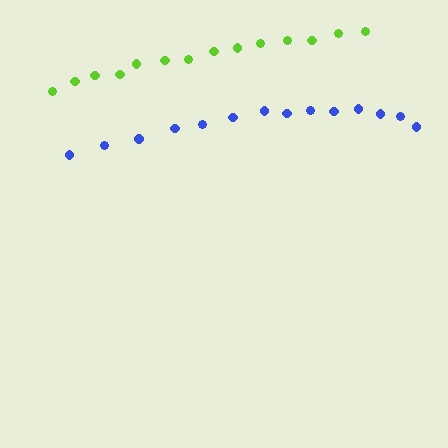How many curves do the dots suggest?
There are 2 distinct paths.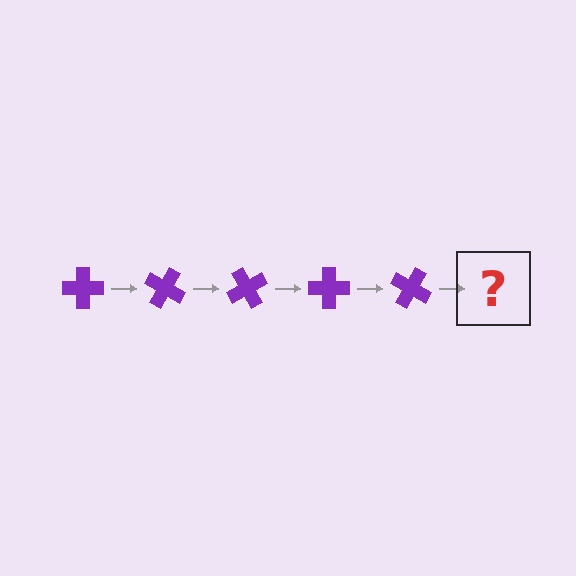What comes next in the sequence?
The next element should be a purple cross rotated 150 degrees.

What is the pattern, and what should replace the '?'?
The pattern is that the cross rotates 30 degrees each step. The '?' should be a purple cross rotated 150 degrees.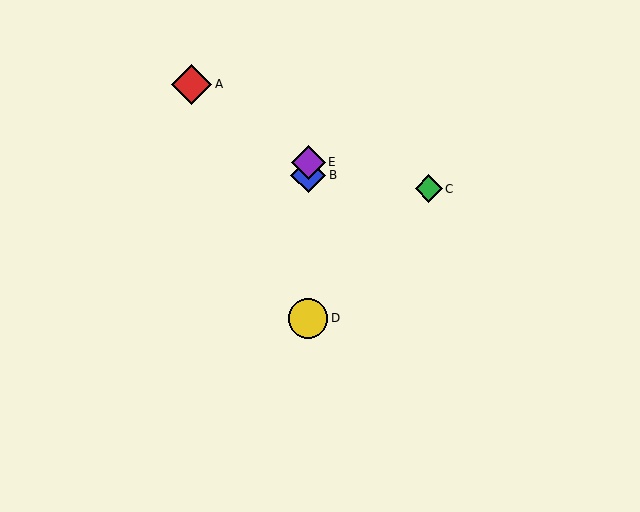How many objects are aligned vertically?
3 objects (B, D, E) are aligned vertically.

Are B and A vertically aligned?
No, B is at x≈308 and A is at x≈191.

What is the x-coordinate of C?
Object C is at x≈429.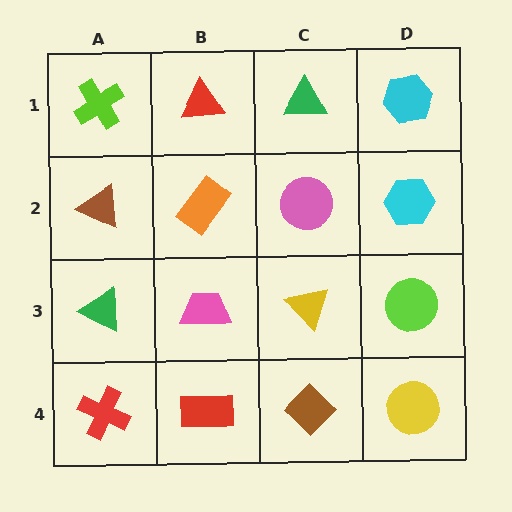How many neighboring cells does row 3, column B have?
4.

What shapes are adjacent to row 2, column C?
A green triangle (row 1, column C), a yellow triangle (row 3, column C), an orange rectangle (row 2, column B), a cyan hexagon (row 2, column D).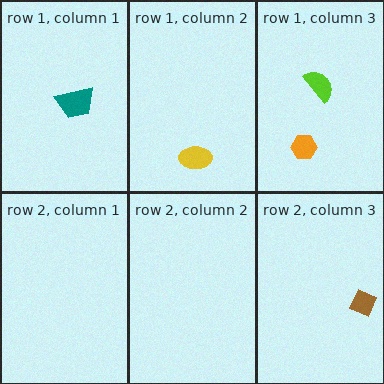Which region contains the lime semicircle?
The row 1, column 3 region.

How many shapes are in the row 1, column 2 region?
1.